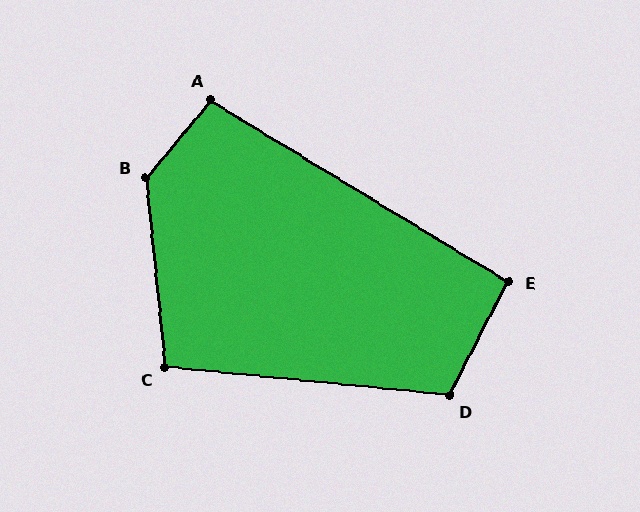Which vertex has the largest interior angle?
B, at approximately 135 degrees.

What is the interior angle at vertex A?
Approximately 98 degrees (obtuse).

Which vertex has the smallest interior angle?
E, at approximately 94 degrees.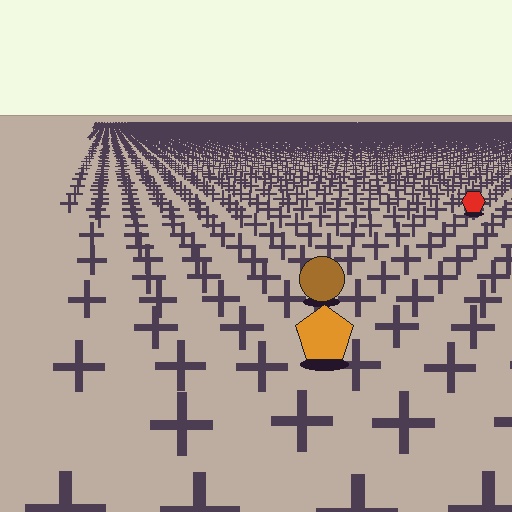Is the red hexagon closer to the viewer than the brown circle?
No. The brown circle is closer — you can tell from the texture gradient: the ground texture is coarser near it.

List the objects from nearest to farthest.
From nearest to farthest: the orange pentagon, the brown circle, the red hexagon.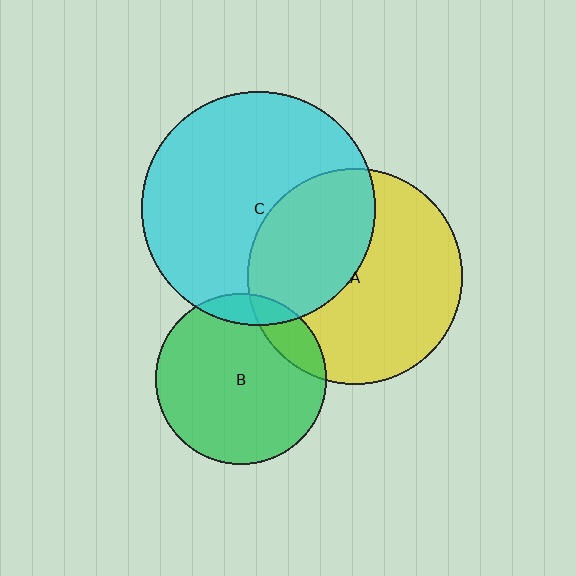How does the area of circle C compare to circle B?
Approximately 1.9 times.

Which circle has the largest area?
Circle C (cyan).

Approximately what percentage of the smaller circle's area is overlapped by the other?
Approximately 40%.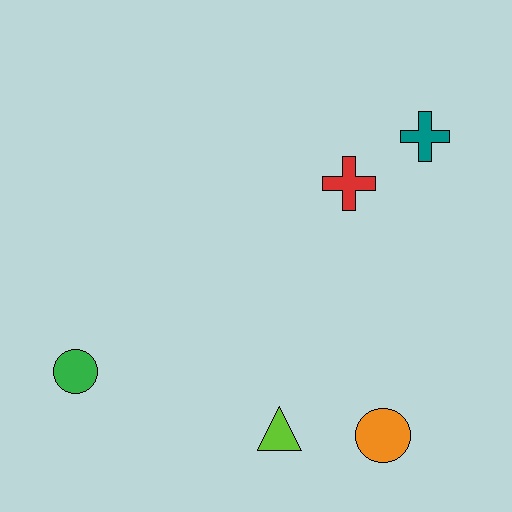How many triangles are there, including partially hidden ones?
There is 1 triangle.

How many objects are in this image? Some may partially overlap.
There are 5 objects.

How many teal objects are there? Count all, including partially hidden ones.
There is 1 teal object.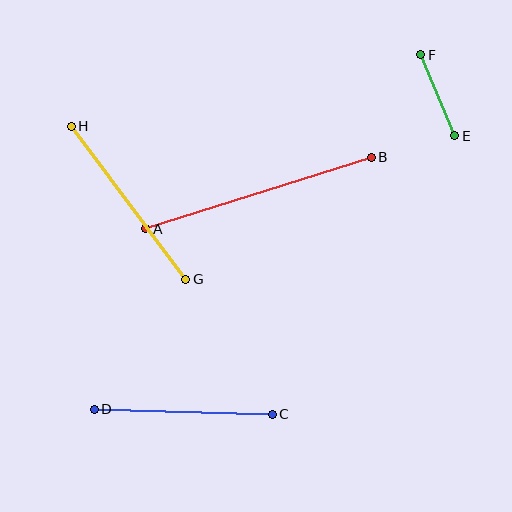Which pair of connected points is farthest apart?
Points A and B are farthest apart.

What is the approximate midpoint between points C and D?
The midpoint is at approximately (183, 412) pixels.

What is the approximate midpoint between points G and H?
The midpoint is at approximately (129, 203) pixels.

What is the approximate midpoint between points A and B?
The midpoint is at approximately (258, 193) pixels.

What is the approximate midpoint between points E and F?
The midpoint is at approximately (438, 95) pixels.